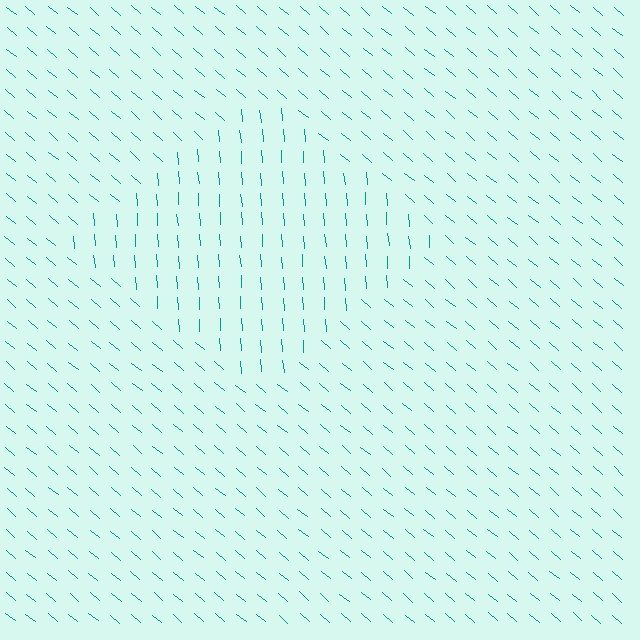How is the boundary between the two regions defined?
The boundary is defined purely by a change in line orientation (approximately 45 degrees difference). All lines are the same color and thickness.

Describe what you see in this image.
The image is filled with small teal line segments. A diamond region in the image has lines oriented differently from the surrounding lines, creating a visible texture boundary.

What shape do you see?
I see a diamond.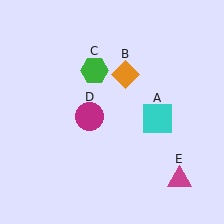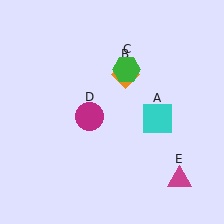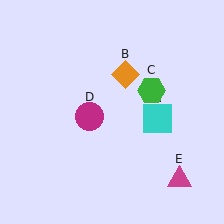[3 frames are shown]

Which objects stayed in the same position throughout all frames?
Cyan square (object A) and orange diamond (object B) and magenta circle (object D) and magenta triangle (object E) remained stationary.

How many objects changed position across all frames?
1 object changed position: green hexagon (object C).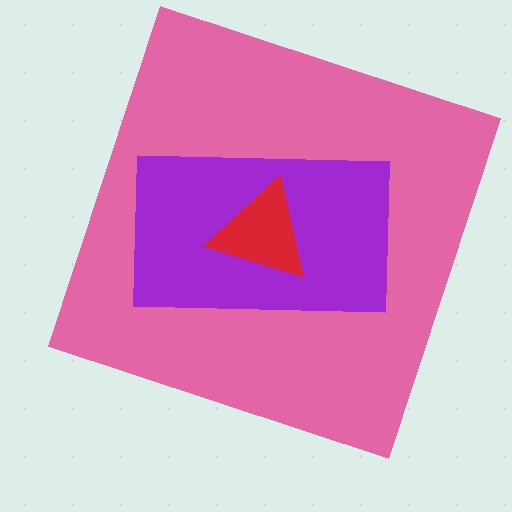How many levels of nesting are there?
3.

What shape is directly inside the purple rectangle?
The red triangle.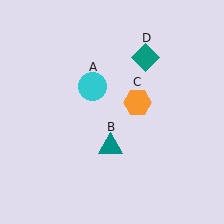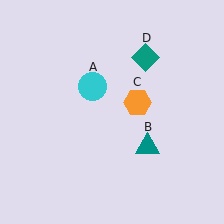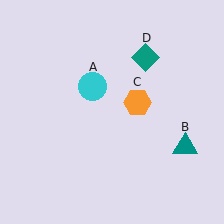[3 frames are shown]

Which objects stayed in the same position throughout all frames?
Cyan circle (object A) and orange hexagon (object C) and teal diamond (object D) remained stationary.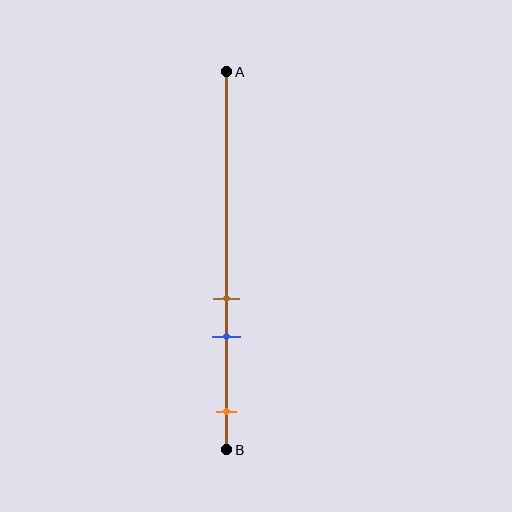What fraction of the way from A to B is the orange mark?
The orange mark is approximately 90% (0.9) of the way from A to B.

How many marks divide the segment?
There are 3 marks dividing the segment.